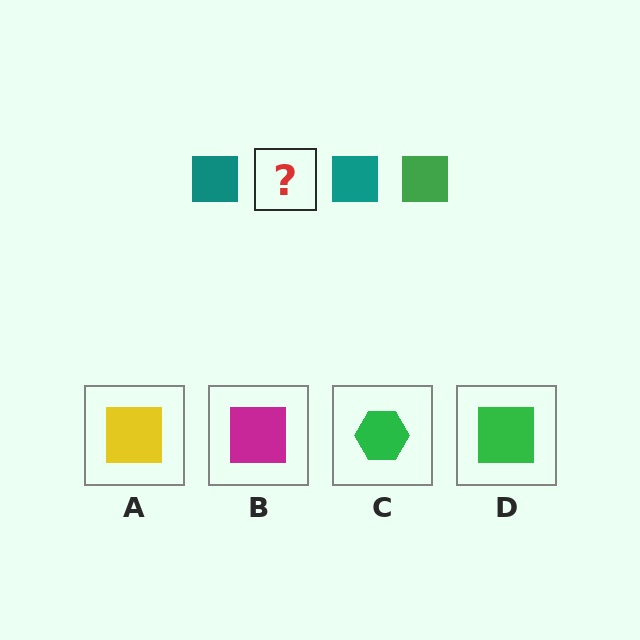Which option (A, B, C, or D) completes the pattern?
D.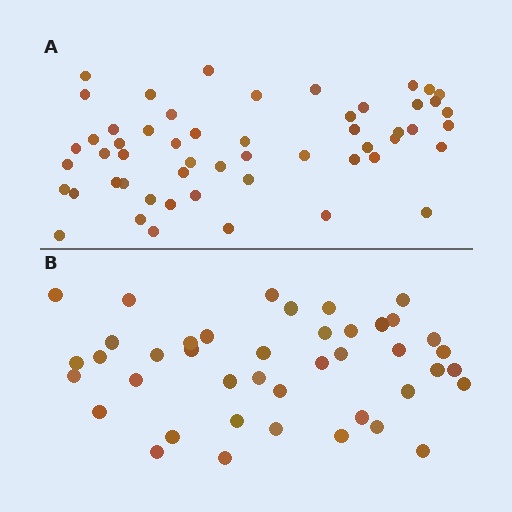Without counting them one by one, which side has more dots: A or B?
Region A (the top region) has more dots.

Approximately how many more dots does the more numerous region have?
Region A has roughly 12 or so more dots than region B.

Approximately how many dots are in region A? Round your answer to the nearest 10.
About 50 dots. (The exact count is 54, which rounds to 50.)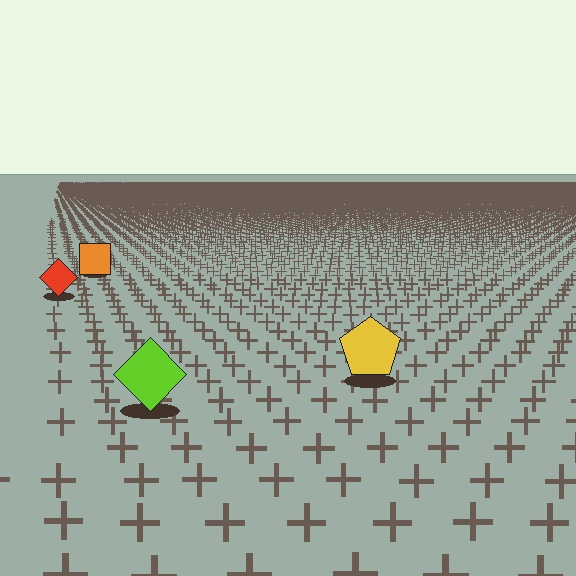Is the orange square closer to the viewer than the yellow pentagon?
No. The yellow pentagon is closer — you can tell from the texture gradient: the ground texture is coarser near it.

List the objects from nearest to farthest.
From nearest to farthest: the lime diamond, the yellow pentagon, the red diamond, the orange square.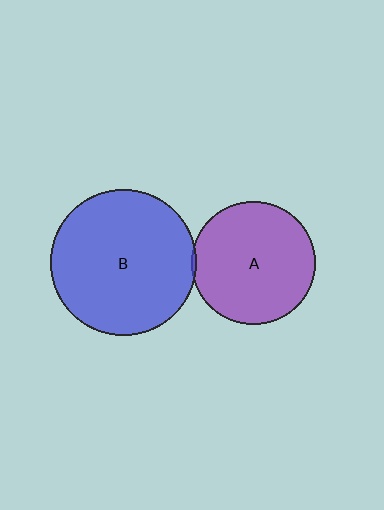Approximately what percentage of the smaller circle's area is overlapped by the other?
Approximately 5%.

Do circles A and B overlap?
Yes.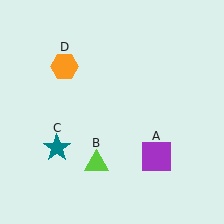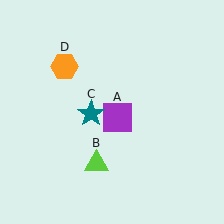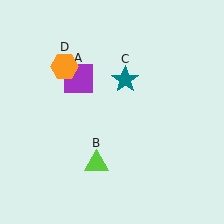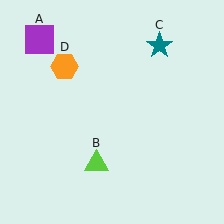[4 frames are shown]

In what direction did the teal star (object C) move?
The teal star (object C) moved up and to the right.